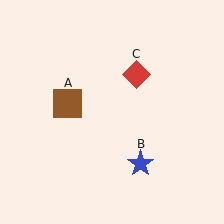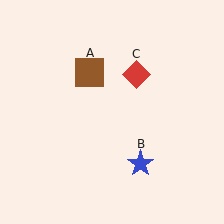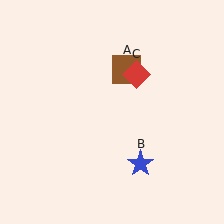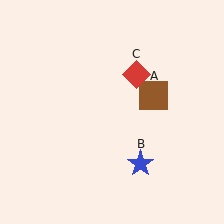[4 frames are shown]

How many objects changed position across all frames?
1 object changed position: brown square (object A).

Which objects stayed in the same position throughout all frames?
Blue star (object B) and red diamond (object C) remained stationary.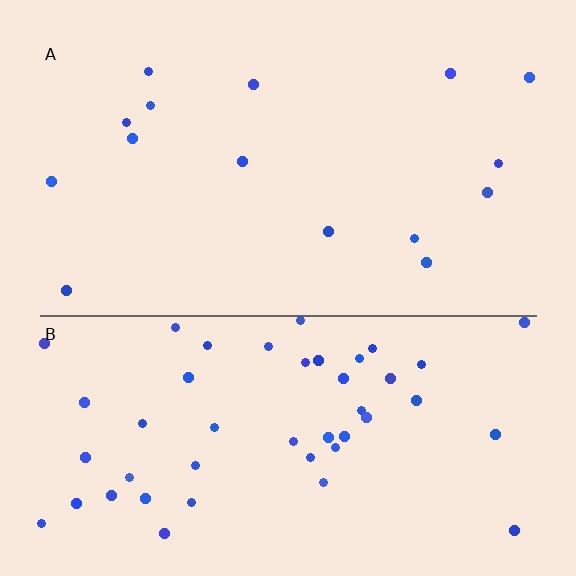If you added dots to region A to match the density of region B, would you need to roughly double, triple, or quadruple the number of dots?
Approximately triple.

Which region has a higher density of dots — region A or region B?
B (the bottom).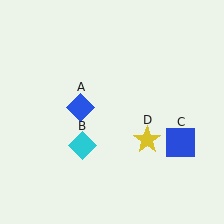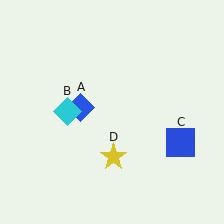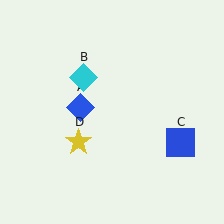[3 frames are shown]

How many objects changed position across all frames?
2 objects changed position: cyan diamond (object B), yellow star (object D).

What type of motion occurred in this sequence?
The cyan diamond (object B), yellow star (object D) rotated clockwise around the center of the scene.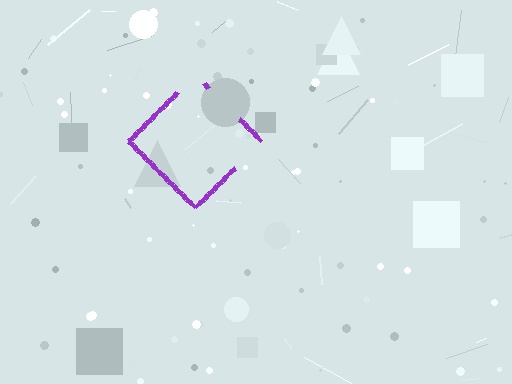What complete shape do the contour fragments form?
The contour fragments form a diamond.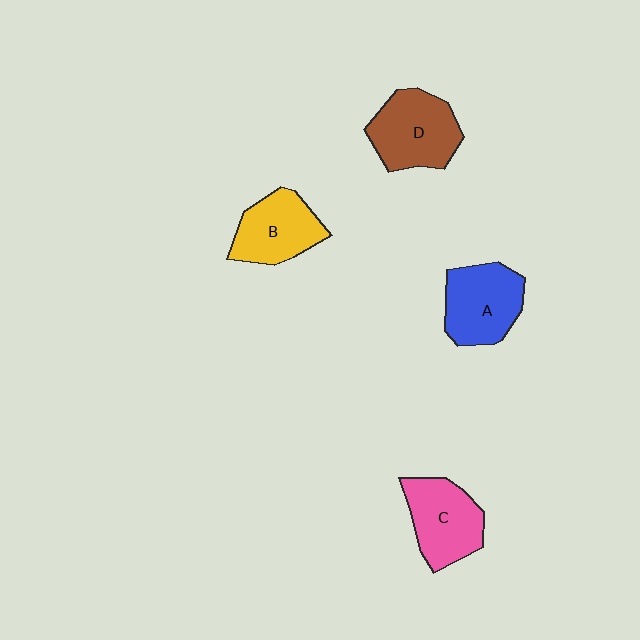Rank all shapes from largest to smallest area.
From largest to smallest: D (brown), A (blue), C (pink), B (yellow).